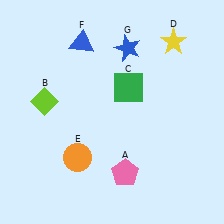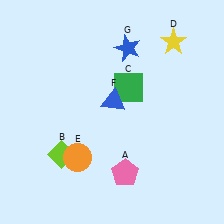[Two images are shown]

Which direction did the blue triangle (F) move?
The blue triangle (F) moved down.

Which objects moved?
The objects that moved are: the lime diamond (B), the blue triangle (F).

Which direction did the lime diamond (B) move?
The lime diamond (B) moved down.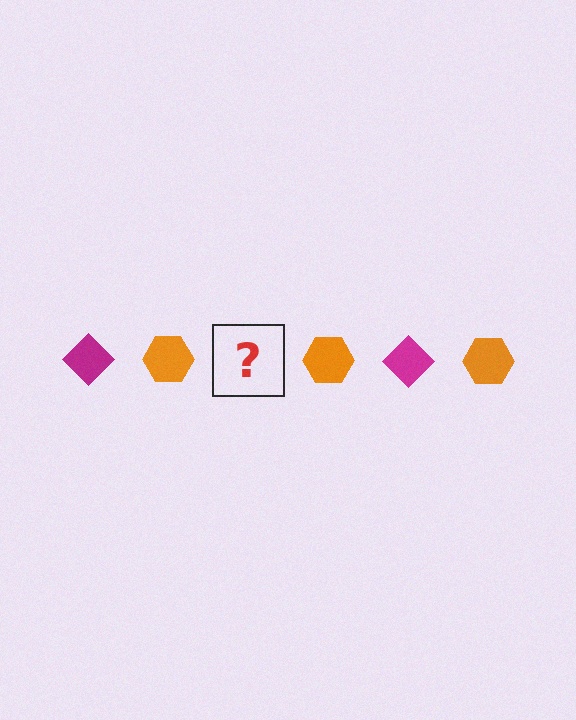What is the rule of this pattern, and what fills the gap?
The rule is that the pattern alternates between magenta diamond and orange hexagon. The gap should be filled with a magenta diamond.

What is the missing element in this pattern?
The missing element is a magenta diamond.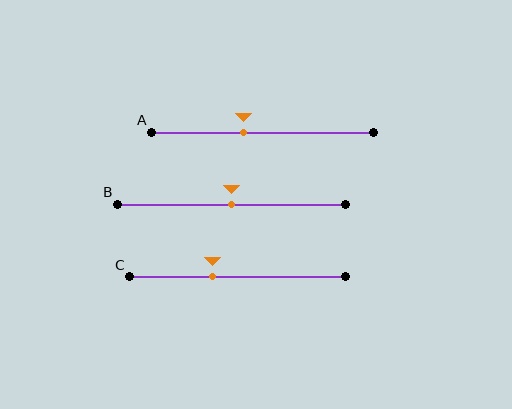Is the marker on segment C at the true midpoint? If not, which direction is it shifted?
No, the marker on segment C is shifted to the left by about 11% of the segment length.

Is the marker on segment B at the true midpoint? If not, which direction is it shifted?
Yes, the marker on segment B is at the true midpoint.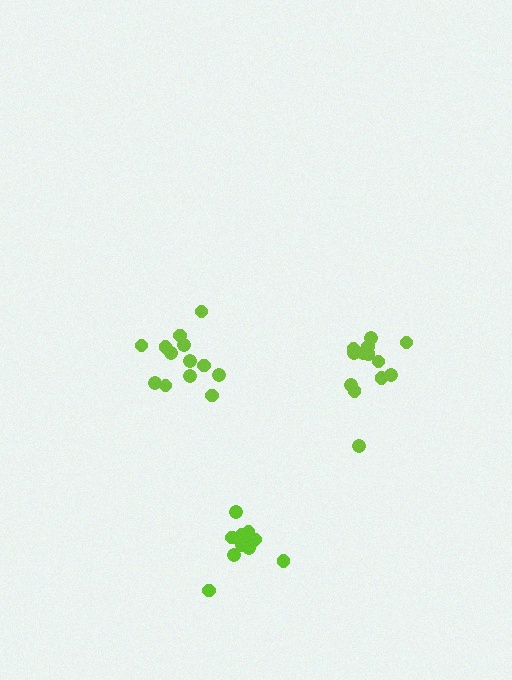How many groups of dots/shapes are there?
There are 3 groups.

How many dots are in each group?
Group 1: 11 dots, Group 2: 13 dots, Group 3: 13 dots (37 total).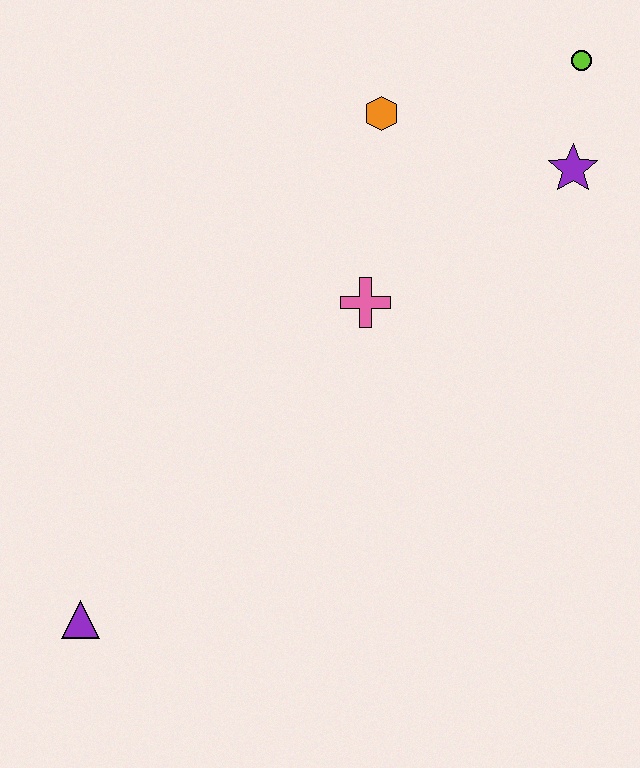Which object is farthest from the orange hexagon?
The purple triangle is farthest from the orange hexagon.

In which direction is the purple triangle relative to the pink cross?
The purple triangle is below the pink cross.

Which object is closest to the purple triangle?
The pink cross is closest to the purple triangle.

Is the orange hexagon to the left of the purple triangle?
No